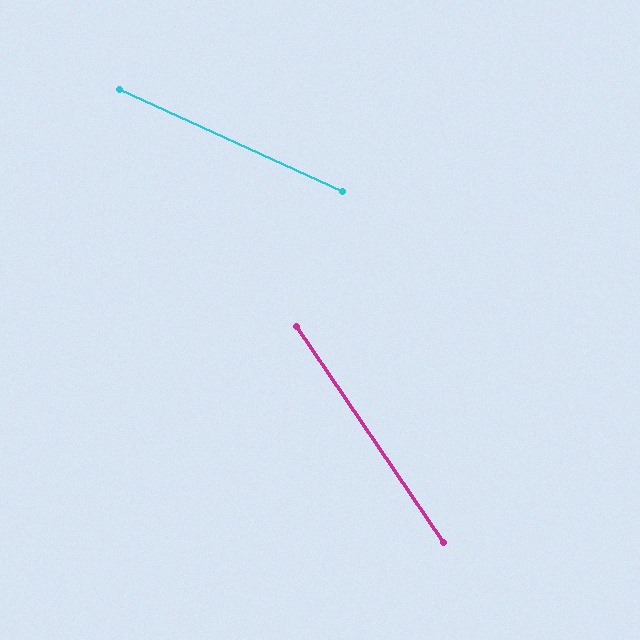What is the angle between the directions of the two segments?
Approximately 31 degrees.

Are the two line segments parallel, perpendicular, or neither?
Neither parallel nor perpendicular — they differ by about 31°.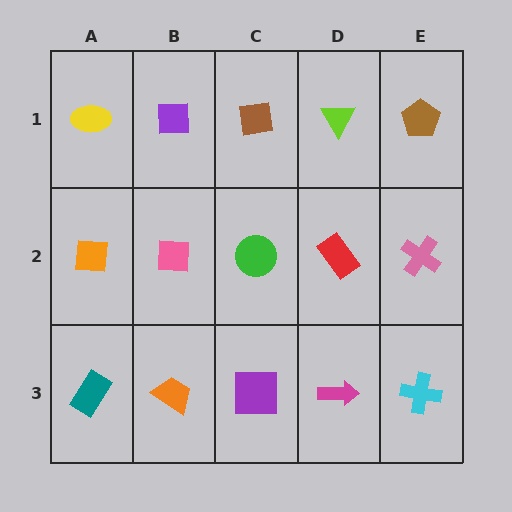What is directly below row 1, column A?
An orange square.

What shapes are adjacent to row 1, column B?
A pink square (row 2, column B), a yellow ellipse (row 1, column A), a brown square (row 1, column C).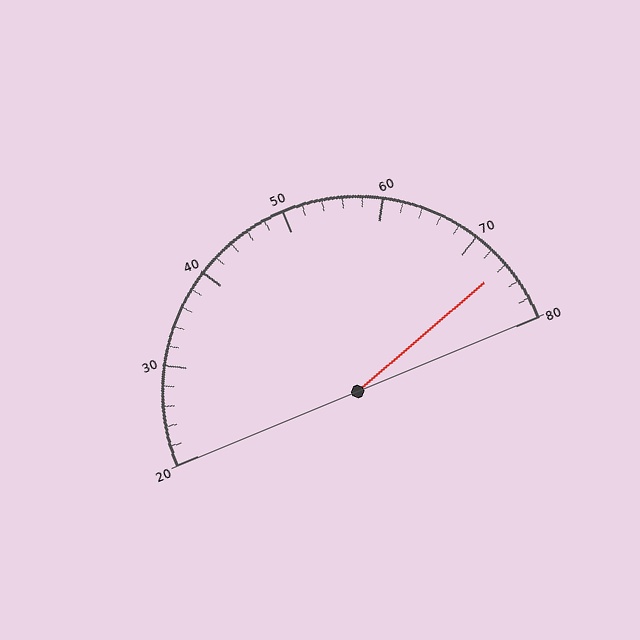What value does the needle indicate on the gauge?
The needle indicates approximately 74.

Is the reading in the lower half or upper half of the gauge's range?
The reading is in the upper half of the range (20 to 80).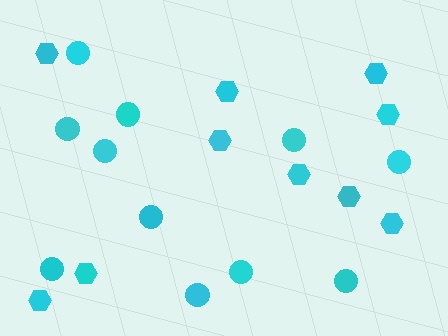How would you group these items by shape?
There are 2 groups: one group of hexagons (10) and one group of circles (11).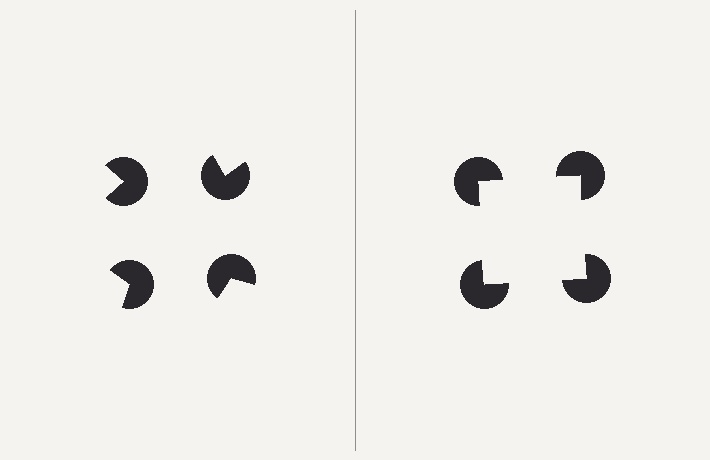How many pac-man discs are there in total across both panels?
8 — 4 on each side.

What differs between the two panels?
The pac-man discs are positioned identically on both sides; only the wedge orientations differ. On the right they align to a square; on the left they are misaligned.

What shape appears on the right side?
An illusory square.